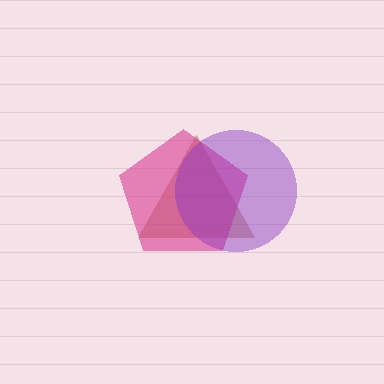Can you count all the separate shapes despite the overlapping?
Yes, there are 3 separate shapes.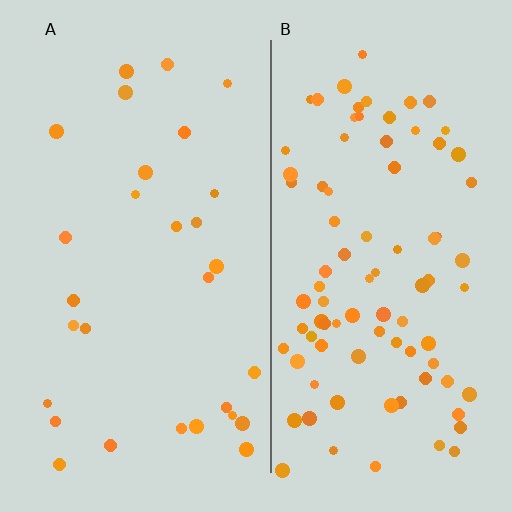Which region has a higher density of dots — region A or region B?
B (the right).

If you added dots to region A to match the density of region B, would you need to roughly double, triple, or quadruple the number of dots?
Approximately triple.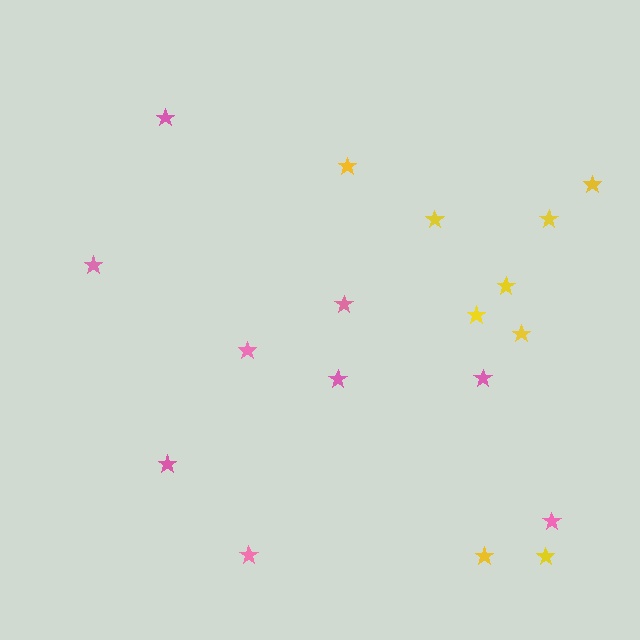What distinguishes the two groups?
There are 2 groups: one group of yellow stars (9) and one group of pink stars (9).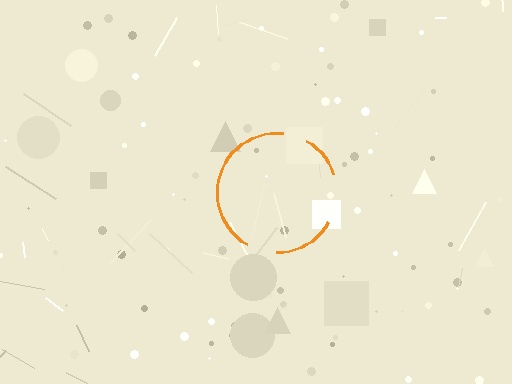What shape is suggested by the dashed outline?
The dashed outline suggests a circle.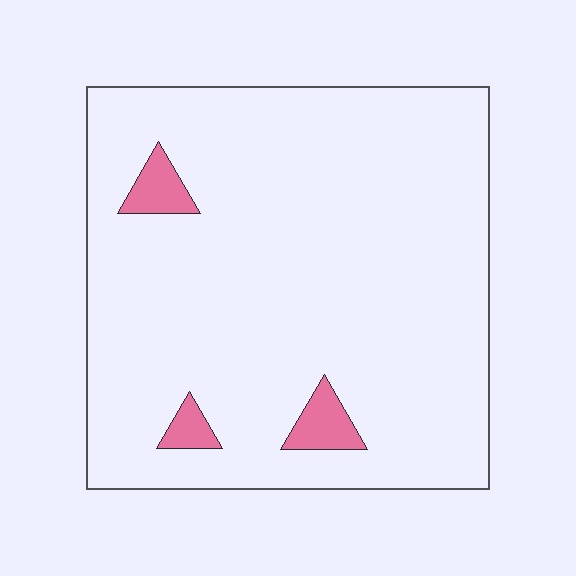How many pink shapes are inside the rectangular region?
3.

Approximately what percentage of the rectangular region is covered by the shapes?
Approximately 5%.